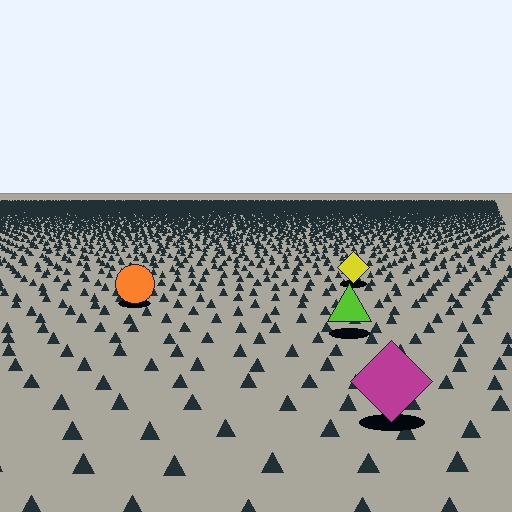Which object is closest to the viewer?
The magenta diamond is closest. The texture marks near it are larger and more spread out.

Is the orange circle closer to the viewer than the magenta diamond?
No. The magenta diamond is closer — you can tell from the texture gradient: the ground texture is coarser near it.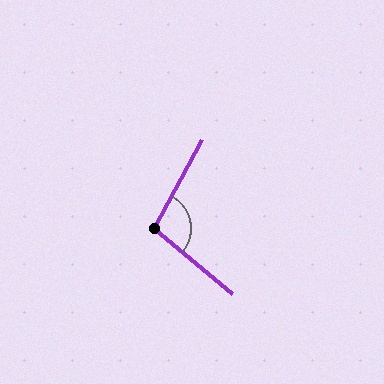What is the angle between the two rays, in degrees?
Approximately 101 degrees.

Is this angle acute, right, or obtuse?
It is obtuse.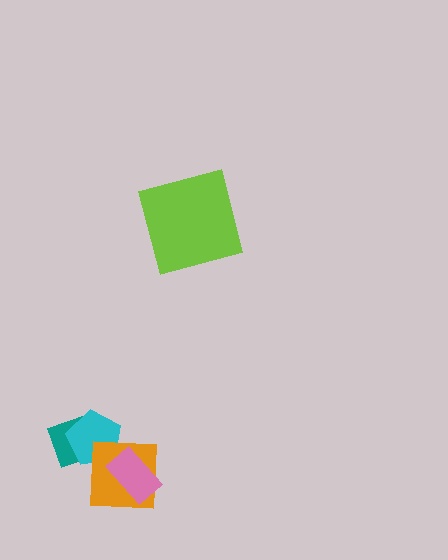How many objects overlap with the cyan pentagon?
2 objects overlap with the cyan pentagon.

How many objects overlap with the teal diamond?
2 objects overlap with the teal diamond.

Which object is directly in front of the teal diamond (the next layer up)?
The cyan pentagon is directly in front of the teal diamond.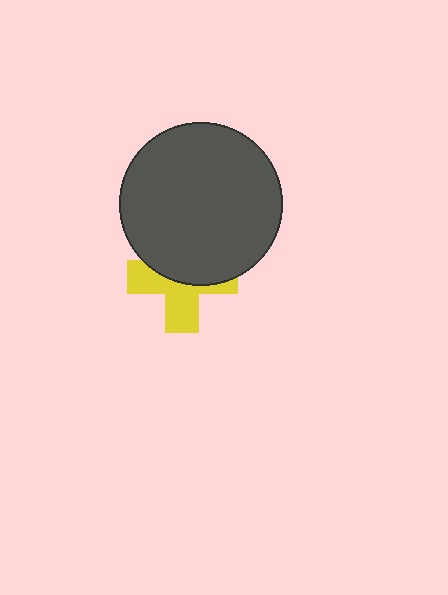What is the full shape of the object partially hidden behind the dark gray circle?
The partially hidden object is a yellow cross.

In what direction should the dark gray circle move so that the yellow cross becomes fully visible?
The dark gray circle should move up. That is the shortest direction to clear the overlap and leave the yellow cross fully visible.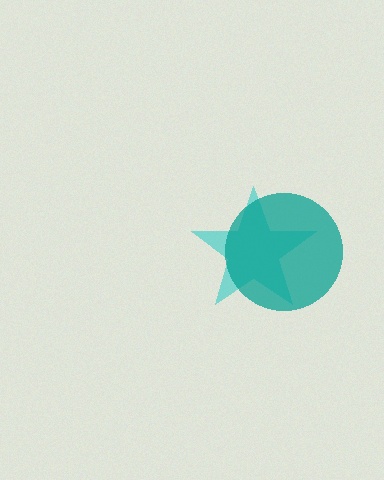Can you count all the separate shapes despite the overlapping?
Yes, there are 2 separate shapes.